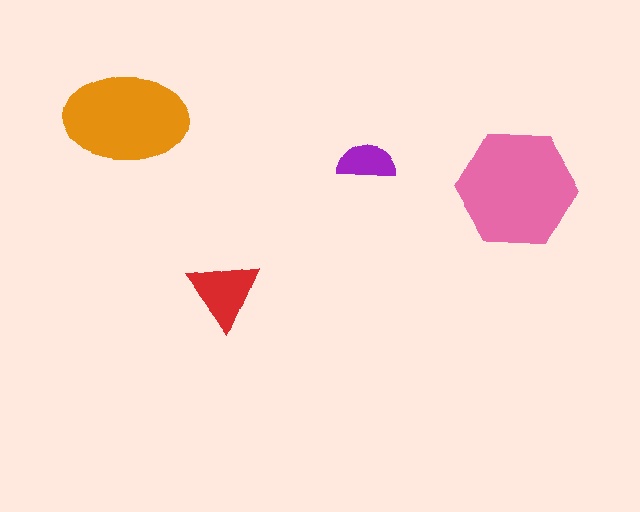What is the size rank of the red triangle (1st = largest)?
3rd.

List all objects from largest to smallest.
The pink hexagon, the orange ellipse, the red triangle, the purple semicircle.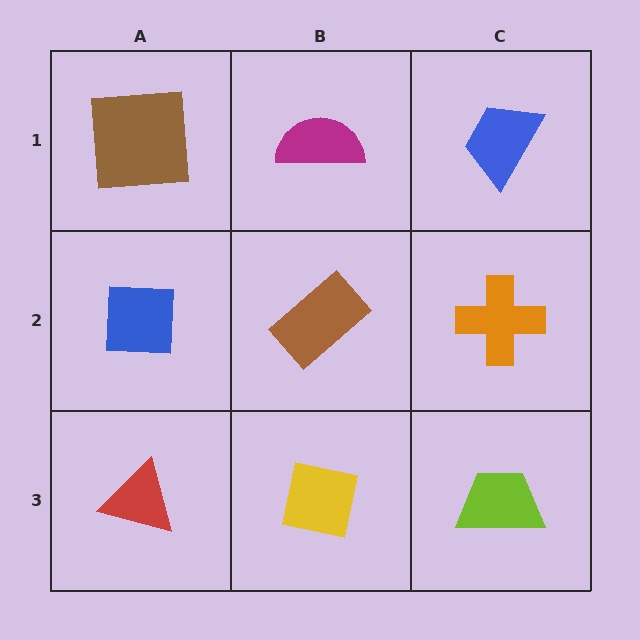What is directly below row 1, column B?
A brown rectangle.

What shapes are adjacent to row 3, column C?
An orange cross (row 2, column C), a yellow square (row 3, column B).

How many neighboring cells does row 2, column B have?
4.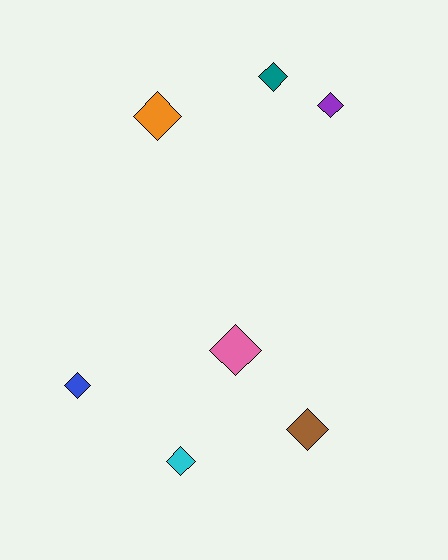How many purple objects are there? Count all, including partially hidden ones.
There is 1 purple object.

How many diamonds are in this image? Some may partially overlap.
There are 7 diamonds.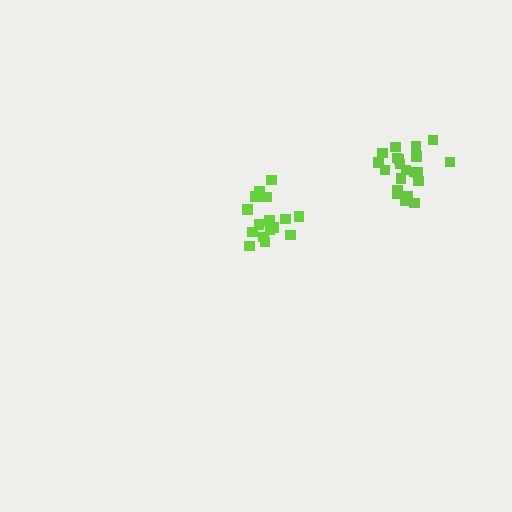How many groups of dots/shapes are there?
There are 2 groups.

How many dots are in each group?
Group 1: 16 dots, Group 2: 21 dots (37 total).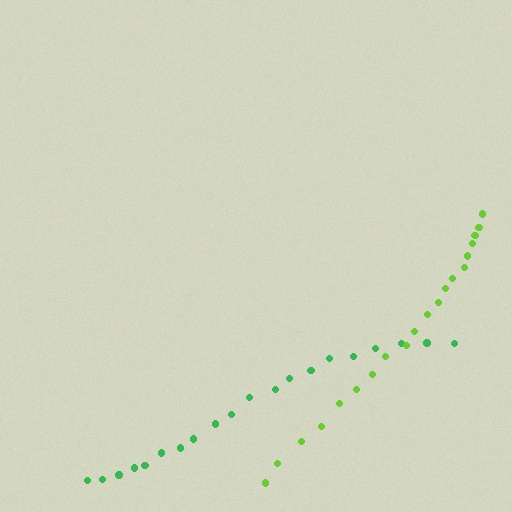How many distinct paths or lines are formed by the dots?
There are 2 distinct paths.